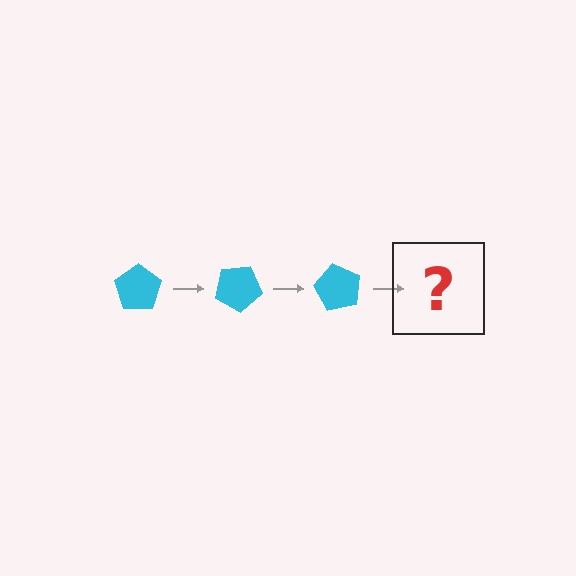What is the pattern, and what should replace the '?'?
The pattern is that the pentagon rotates 30 degrees each step. The '?' should be a cyan pentagon rotated 90 degrees.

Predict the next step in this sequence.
The next step is a cyan pentagon rotated 90 degrees.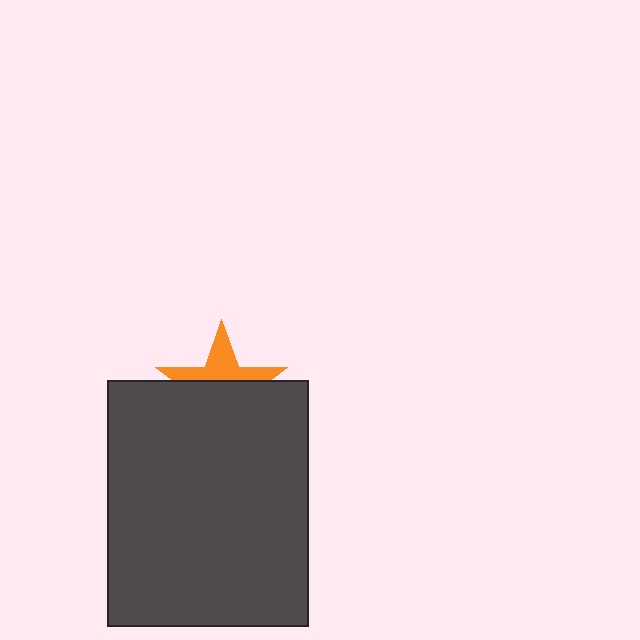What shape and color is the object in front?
The object in front is a dark gray rectangle.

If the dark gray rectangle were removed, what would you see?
You would see the complete orange star.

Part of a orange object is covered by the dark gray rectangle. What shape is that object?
It is a star.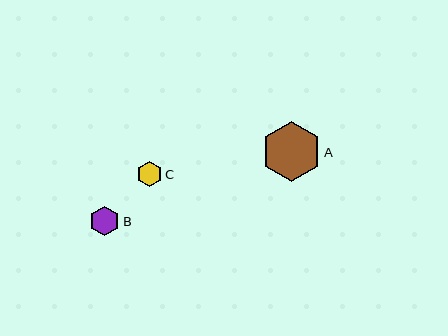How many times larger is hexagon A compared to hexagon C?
Hexagon A is approximately 2.4 times the size of hexagon C.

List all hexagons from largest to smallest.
From largest to smallest: A, B, C.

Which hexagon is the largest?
Hexagon A is the largest with a size of approximately 59 pixels.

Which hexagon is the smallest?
Hexagon C is the smallest with a size of approximately 25 pixels.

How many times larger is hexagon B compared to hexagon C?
Hexagon B is approximately 1.2 times the size of hexagon C.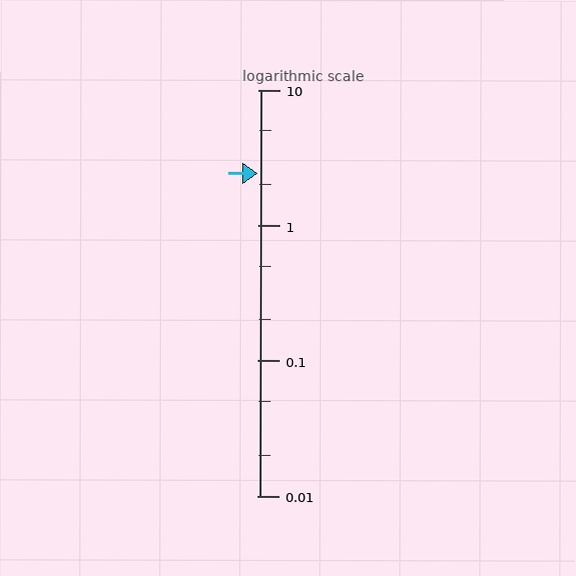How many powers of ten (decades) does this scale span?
The scale spans 3 decades, from 0.01 to 10.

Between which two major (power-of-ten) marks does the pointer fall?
The pointer is between 1 and 10.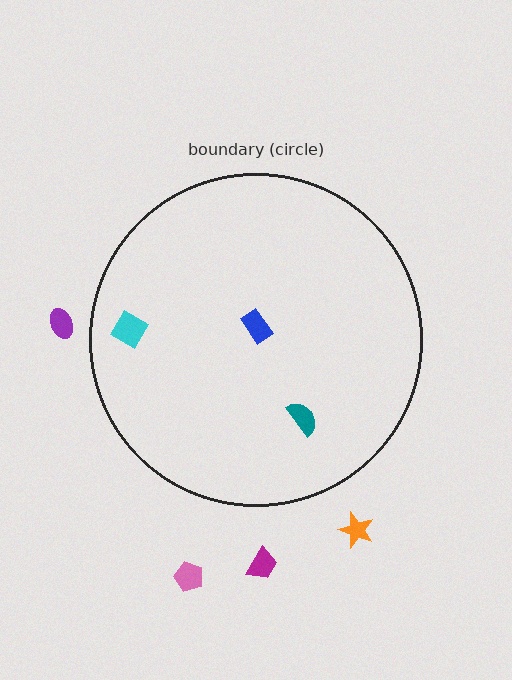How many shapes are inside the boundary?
3 inside, 4 outside.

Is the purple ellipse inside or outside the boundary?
Outside.